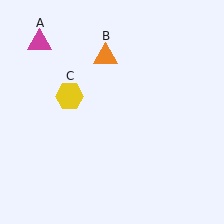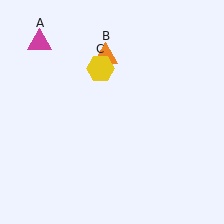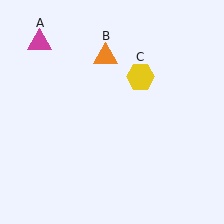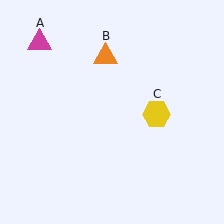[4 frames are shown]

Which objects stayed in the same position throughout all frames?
Magenta triangle (object A) and orange triangle (object B) remained stationary.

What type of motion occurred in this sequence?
The yellow hexagon (object C) rotated clockwise around the center of the scene.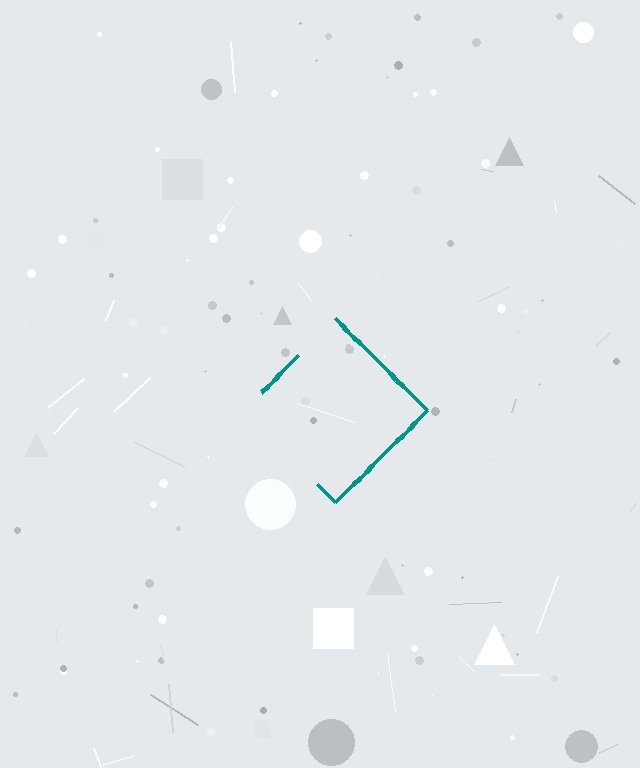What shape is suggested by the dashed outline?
The dashed outline suggests a diamond.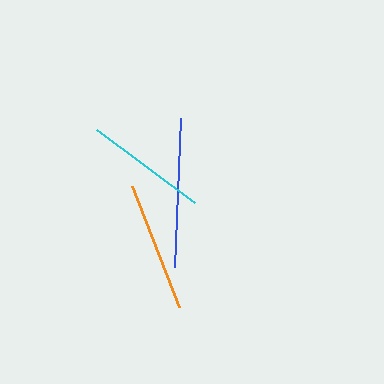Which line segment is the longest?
The blue line is the longest at approximately 149 pixels.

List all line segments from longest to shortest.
From longest to shortest: blue, orange, cyan.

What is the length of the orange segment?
The orange segment is approximately 130 pixels long.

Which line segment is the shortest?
The cyan line is the shortest at approximately 123 pixels.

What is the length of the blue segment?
The blue segment is approximately 149 pixels long.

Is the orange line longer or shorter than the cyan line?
The orange line is longer than the cyan line.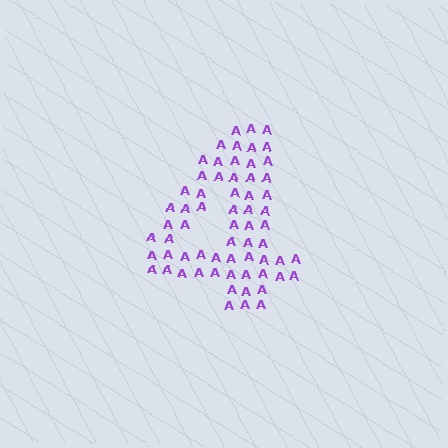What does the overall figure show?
The overall figure shows the digit 4.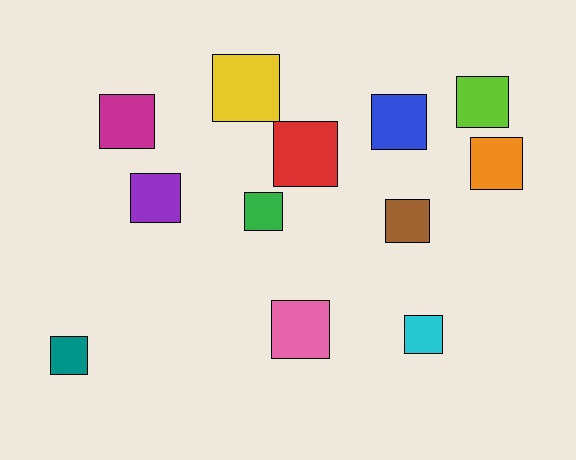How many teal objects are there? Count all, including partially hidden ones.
There is 1 teal object.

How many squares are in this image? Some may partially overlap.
There are 12 squares.